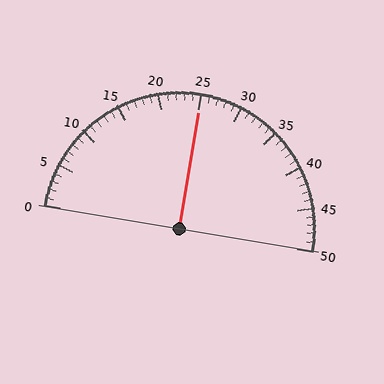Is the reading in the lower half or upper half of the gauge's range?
The reading is in the upper half of the range (0 to 50).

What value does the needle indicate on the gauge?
The needle indicates approximately 25.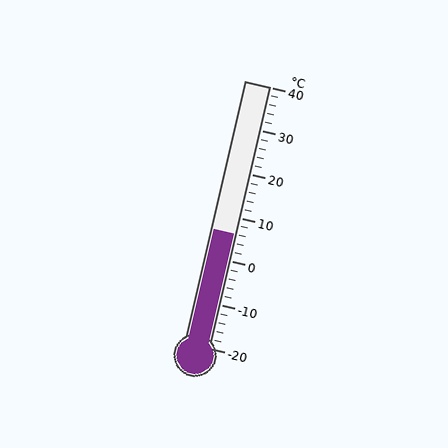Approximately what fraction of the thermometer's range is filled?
The thermometer is filled to approximately 45% of its range.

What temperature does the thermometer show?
The thermometer shows approximately 6°C.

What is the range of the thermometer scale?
The thermometer scale ranges from -20°C to 40°C.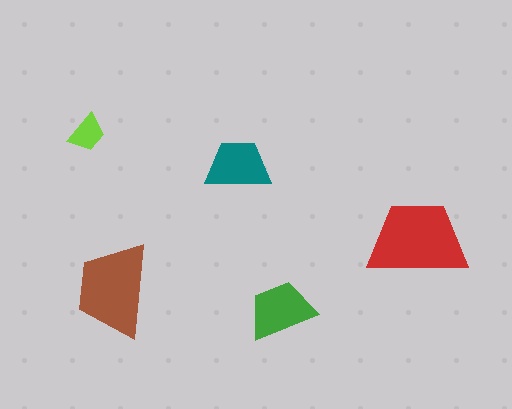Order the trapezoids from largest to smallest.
the red one, the brown one, the green one, the teal one, the lime one.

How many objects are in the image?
There are 5 objects in the image.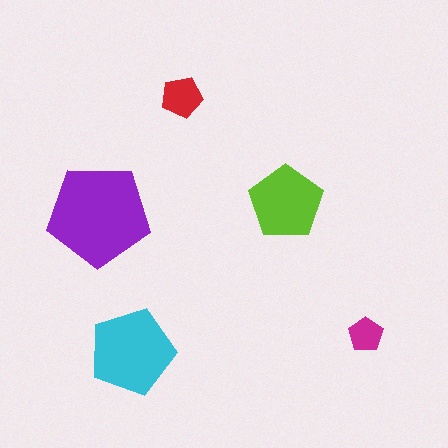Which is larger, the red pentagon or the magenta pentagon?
The red one.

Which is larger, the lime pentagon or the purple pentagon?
The purple one.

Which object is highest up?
The red pentagon is topmost.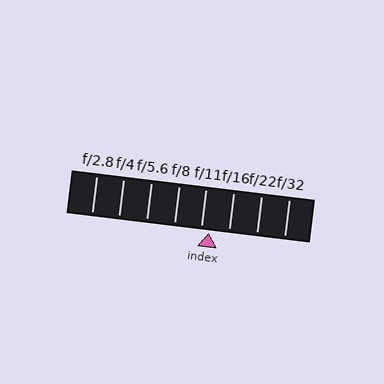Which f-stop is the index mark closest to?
The index mark is closest to f/11.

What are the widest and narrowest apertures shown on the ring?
The widest aperture shown is f/2.8 and the narrowest is f/32.